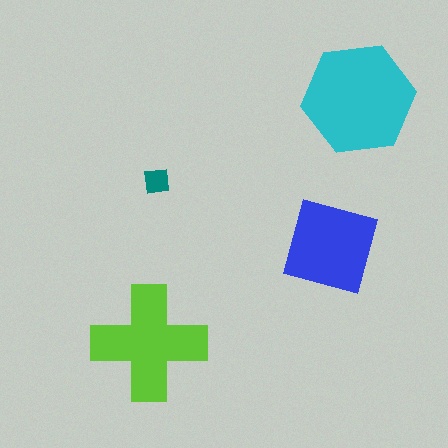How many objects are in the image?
There are 4 objects in the image.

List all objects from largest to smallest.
The cyan hexagon, the lime cross, the blue square, the teal square.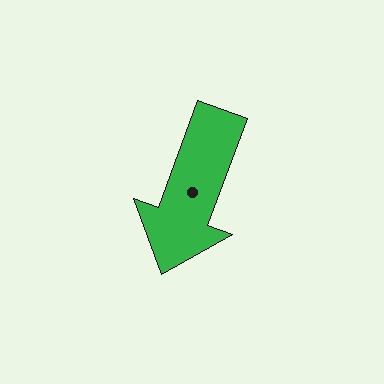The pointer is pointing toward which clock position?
Roughly 7 o'clock.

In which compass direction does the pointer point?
South.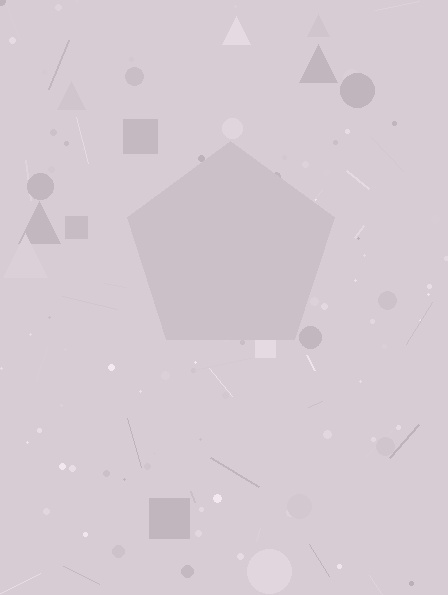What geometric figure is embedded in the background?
A pentagon is embedded in the background.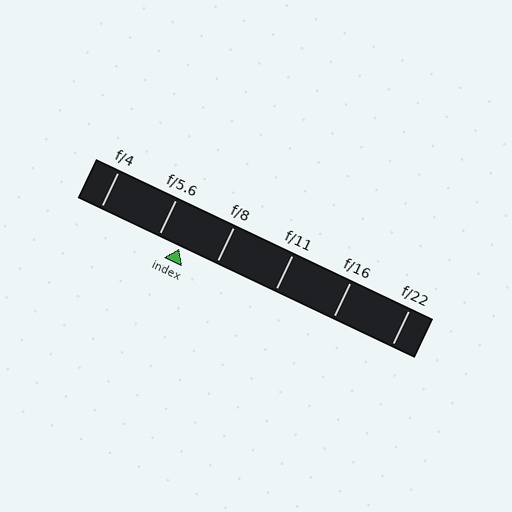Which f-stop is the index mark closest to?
The index mark is closest to f/5.6.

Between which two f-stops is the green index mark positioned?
The index mark is between f/5.6 and f/8.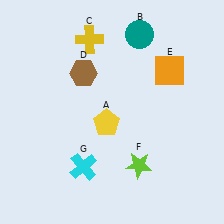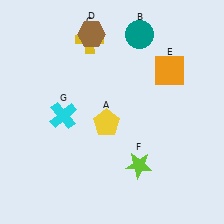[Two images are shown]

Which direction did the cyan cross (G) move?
The cyan cross (G) moved up.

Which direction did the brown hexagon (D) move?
The brown hexagon (D) moved up.